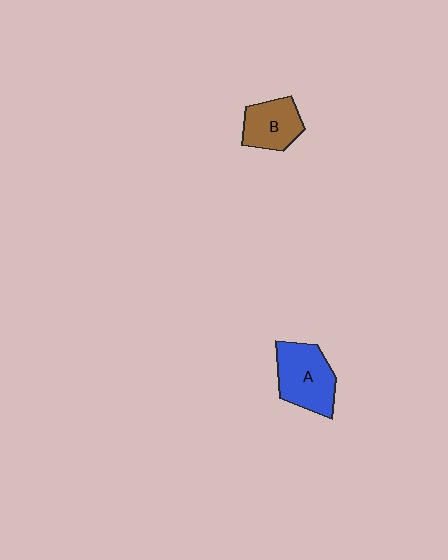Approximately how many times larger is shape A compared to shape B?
Approximately 1.4 times.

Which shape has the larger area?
Shape A (blue).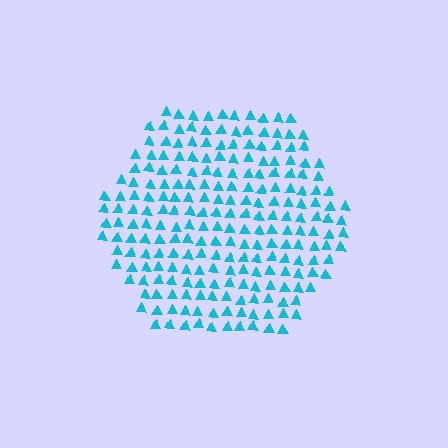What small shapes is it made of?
It is made of small triangles.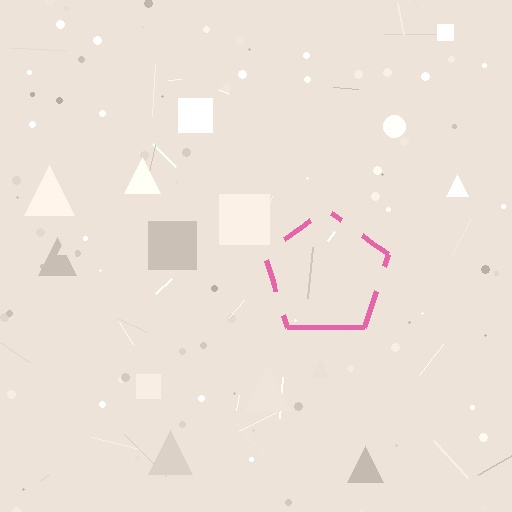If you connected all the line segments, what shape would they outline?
They would outline a pentagon.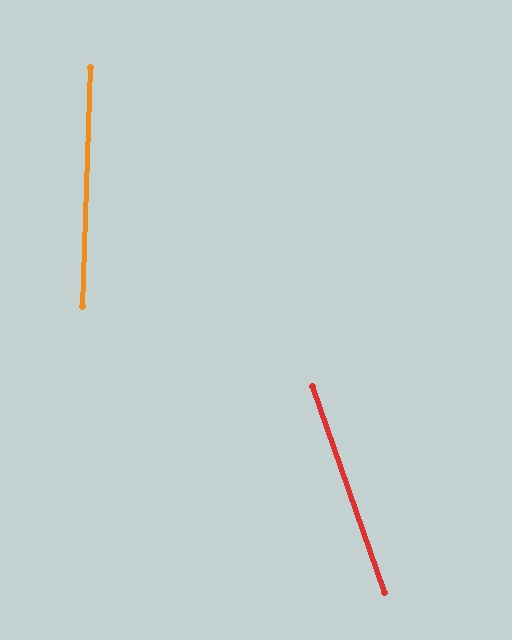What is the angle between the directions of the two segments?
Approximately 21 degrees.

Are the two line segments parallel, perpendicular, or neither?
Neither parallel nor perpendicular — they differ by about 21°.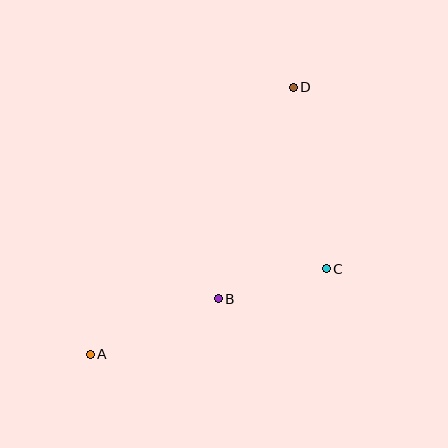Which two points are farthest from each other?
Points A and D are farthest from each other.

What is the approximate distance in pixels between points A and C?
The distance between A and C is approximately 251 pixels.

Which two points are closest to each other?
Points B and C are closest to each other.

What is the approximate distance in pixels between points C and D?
The distance between C and D is approximately 184 pixels.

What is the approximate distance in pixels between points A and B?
The distance between A and B is approximately 140 pixels.